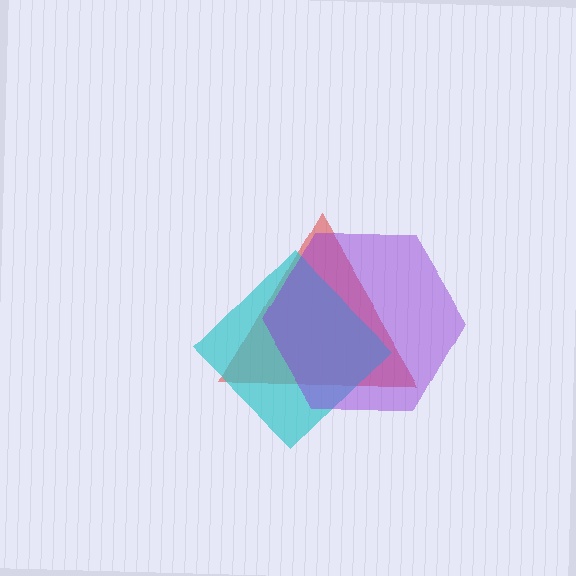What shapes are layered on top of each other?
The layered shapes are: a red triangle, a cyan diamond, a purple hexagon.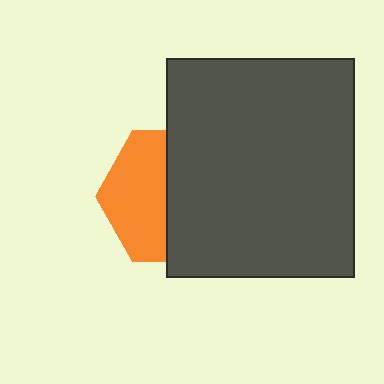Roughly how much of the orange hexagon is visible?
About half of it is visible (roughly 45%).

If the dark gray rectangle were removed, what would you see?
You would see the complete orange hexagon.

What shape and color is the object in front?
The object in front is a dark gray rectangle.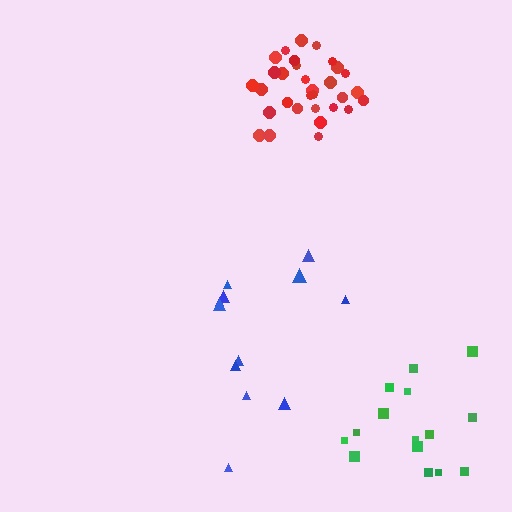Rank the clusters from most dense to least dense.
red, green, blue.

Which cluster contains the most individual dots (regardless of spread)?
Red (32).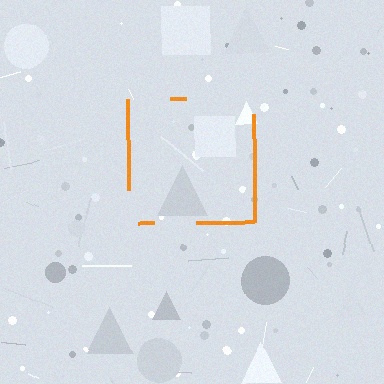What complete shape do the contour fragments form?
The contour fragments form a square.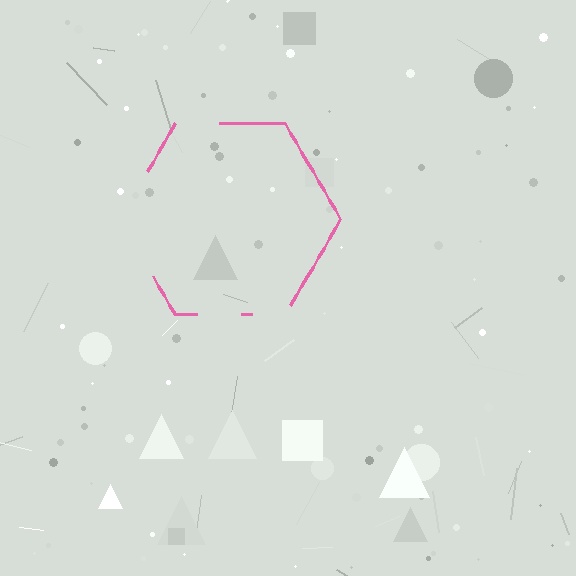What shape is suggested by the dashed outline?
The dashed outline suggests a hexagon.